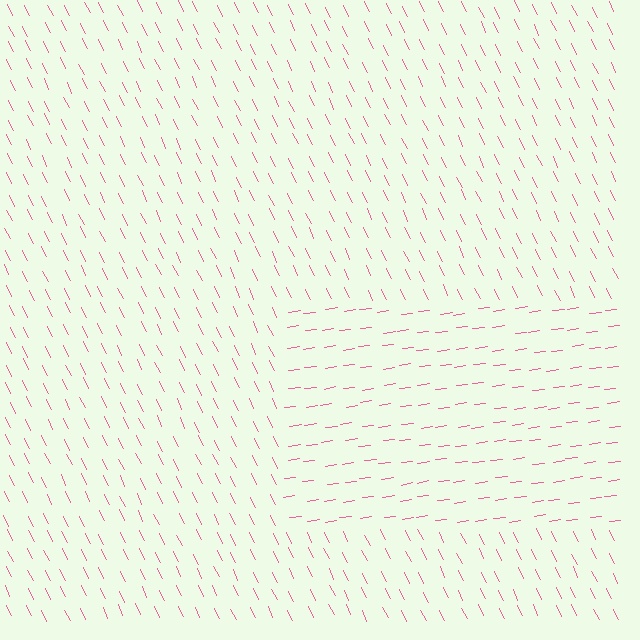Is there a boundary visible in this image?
Yes, there is a texture boundary formed by a change in line orientation.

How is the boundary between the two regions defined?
The boundary is defined purely by a change in line orientation (approximately 72 degrees difference). All lines are the same color and thickness.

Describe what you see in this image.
The image is filled with small pink line segments. A rectangle region in the image has lines oriented differently from the surrounding lines, creating a visible texture boundary.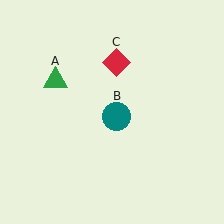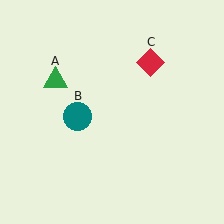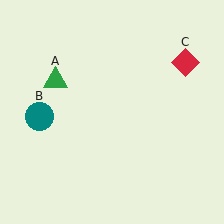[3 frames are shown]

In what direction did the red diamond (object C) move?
The red diamond (object C) moved right.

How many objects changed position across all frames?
2 objects changed position: teal circle (object B), red diamond (object C).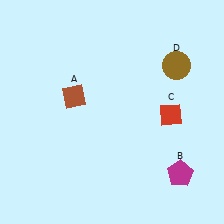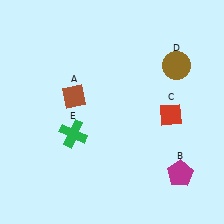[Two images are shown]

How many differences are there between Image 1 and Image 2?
There is 1 difference between the two images.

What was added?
A green cross (E) was added in Image 2.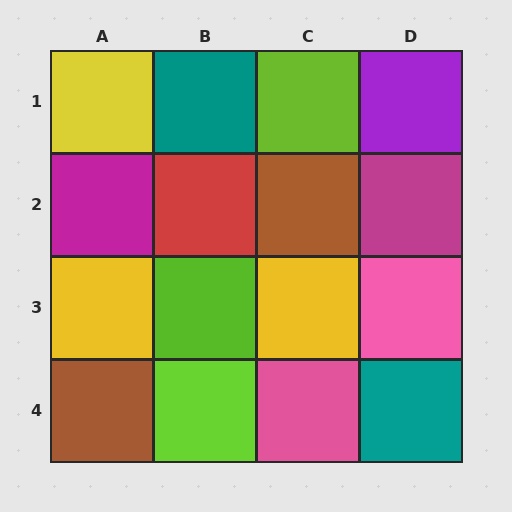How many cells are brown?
2 cells are brown.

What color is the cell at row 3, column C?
Yellow.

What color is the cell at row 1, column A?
Yellow.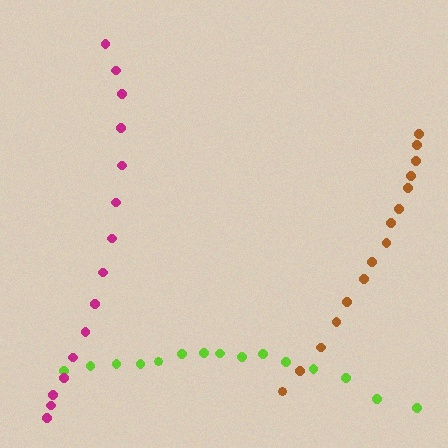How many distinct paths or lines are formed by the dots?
There are 3 distinct paths.